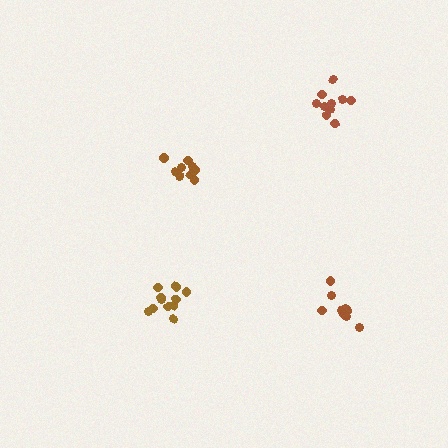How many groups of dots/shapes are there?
There are 4 groups.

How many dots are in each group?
Group 1: 11 dots, Group 2: 9 dots, Group 3: 11 dots, Group 4: 10 dots (41 total).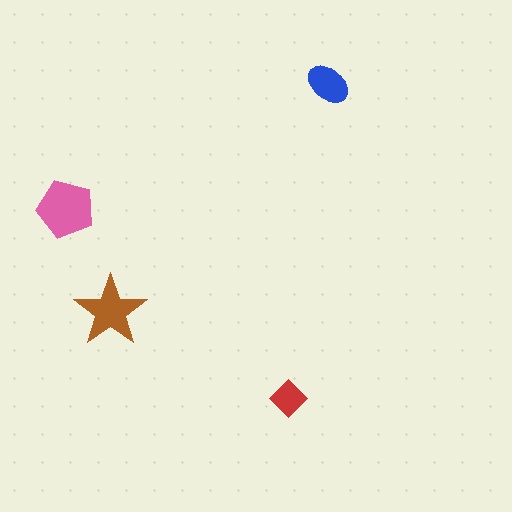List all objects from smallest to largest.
The red diamond, the blue ellipse, the brown star, the pink pentagon.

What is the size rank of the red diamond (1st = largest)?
4th.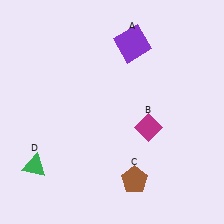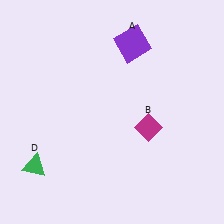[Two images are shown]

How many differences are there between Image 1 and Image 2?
There is 1 difference between the two images.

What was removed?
The brown pentagon (C) was removed in Image 2.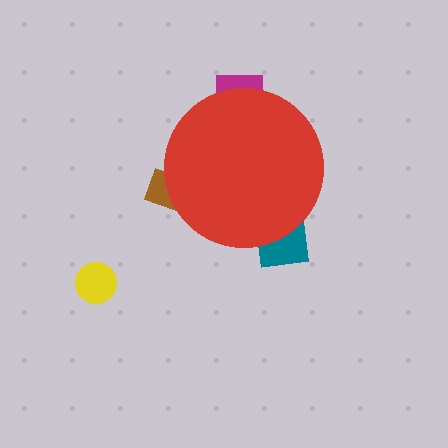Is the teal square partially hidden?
Yes, the teal square is partially hidden behind the red circle.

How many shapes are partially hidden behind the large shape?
3 shapes are partially hidden.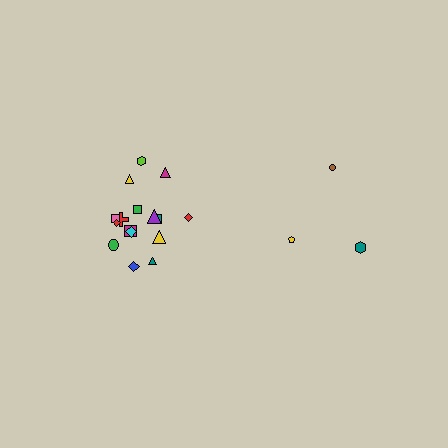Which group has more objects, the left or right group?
The left group.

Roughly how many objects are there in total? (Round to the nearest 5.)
Roughly 20 objects in total.